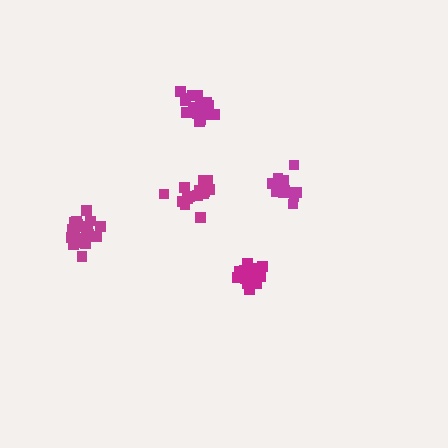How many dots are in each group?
Group 1: 20 dots, Group 2: 15 dots, Group 3: 14 dots, Group 4: 15 dots, Group 5: 15 dots (79 total).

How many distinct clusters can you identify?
There are 5 distinct clusters.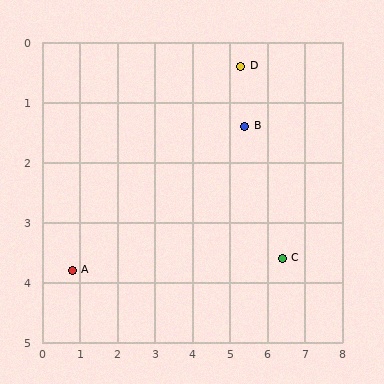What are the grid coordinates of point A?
Point A is at approximately (0.8, 3.8).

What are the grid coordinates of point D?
Point D is at approximately (5.3, 0.4).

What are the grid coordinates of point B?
Point B is at approximately (5.4, 1.4).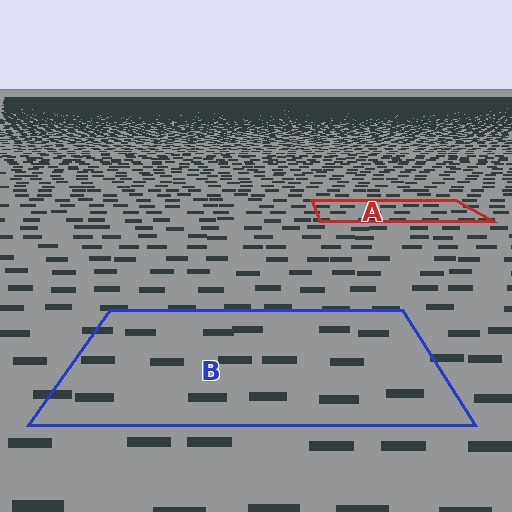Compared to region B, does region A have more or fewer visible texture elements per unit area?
Region A has more texture elements per unit area — they are packed more densely because it is farther away.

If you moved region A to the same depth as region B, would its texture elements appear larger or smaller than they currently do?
They would appear larger. At a closer depth, the same texture elements are projected at a bigger on-screen size.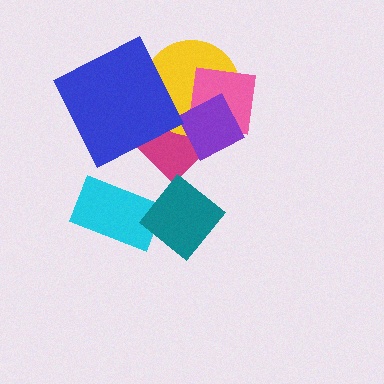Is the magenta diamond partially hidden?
Yes, it is partially covered by another shape.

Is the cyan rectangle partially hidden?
Yes, it is partially covered by another shape.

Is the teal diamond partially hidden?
No, no other shape covers it.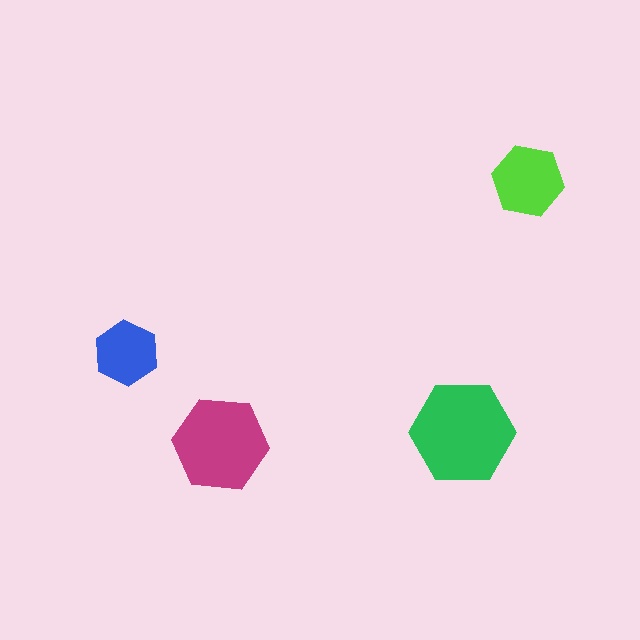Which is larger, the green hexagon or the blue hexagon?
The green one.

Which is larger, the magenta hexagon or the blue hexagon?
The magenta one.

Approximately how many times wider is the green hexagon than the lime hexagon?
About 1.5 times wider.